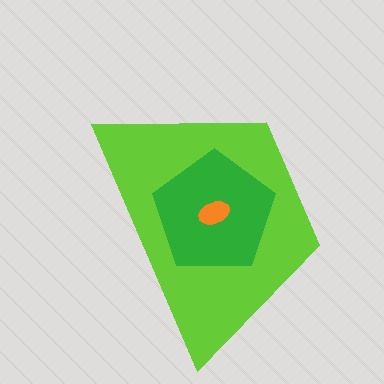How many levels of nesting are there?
3.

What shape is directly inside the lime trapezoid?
The green pentagon.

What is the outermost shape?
The lime trapezoid.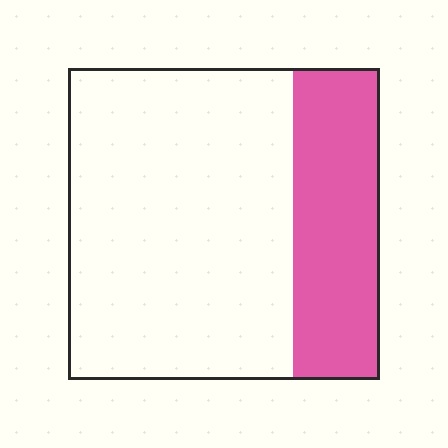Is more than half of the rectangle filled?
No.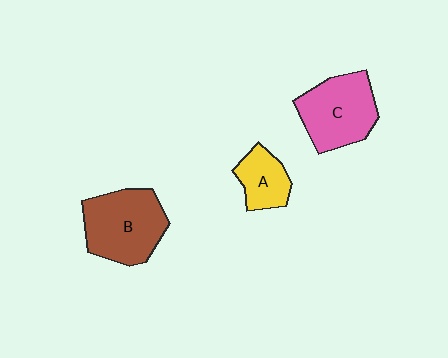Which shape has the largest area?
Shape B (brown).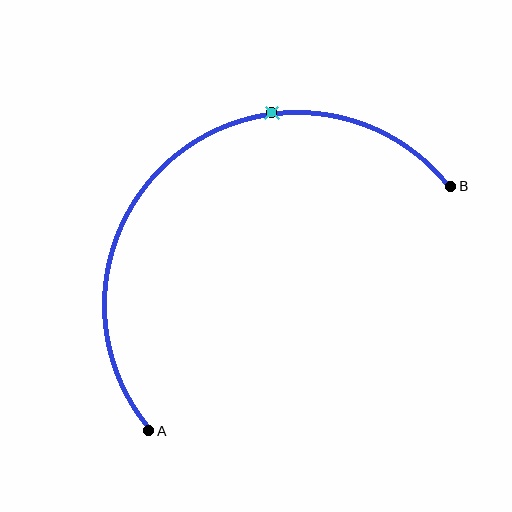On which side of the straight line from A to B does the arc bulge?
The arc bulges above and to the left of the straight line connecting A and B.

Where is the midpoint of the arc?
The arc midpoint is the point on the curve farthest from the straight line joining A and B. It sits above and to the left of that line.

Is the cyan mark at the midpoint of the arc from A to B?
No. The cyan mark lies on the arc but is closer to endpoint B. The arc midpoint would be at the point on the curve equidistant along the arc from both A and B.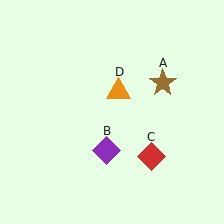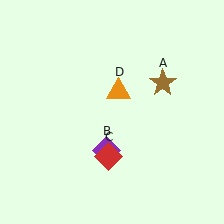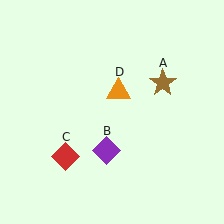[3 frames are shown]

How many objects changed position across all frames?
1 object changed position: red diamond (object C).